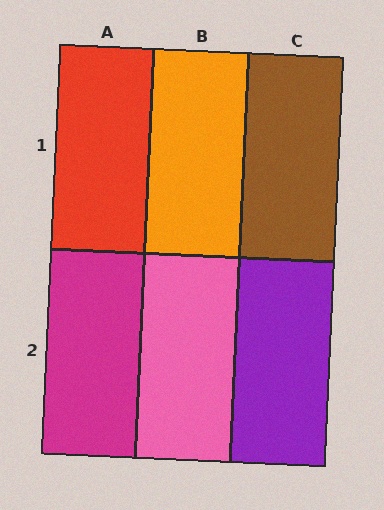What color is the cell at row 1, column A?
Red.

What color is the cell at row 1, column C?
Brown.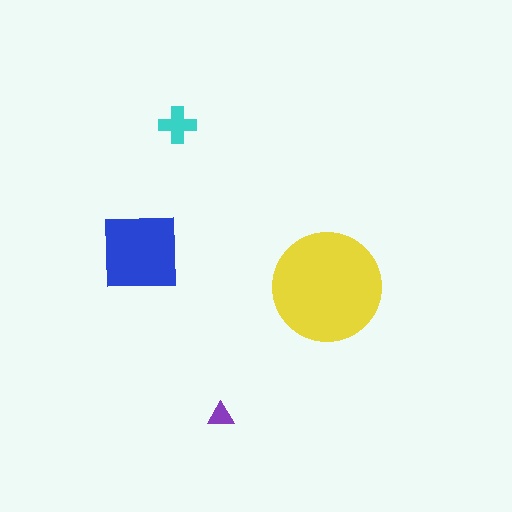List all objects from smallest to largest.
The purple triangle, the cyan cross, the blue square, the yellow circle.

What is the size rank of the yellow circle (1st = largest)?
1st.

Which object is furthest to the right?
The yellow circle is rightmost.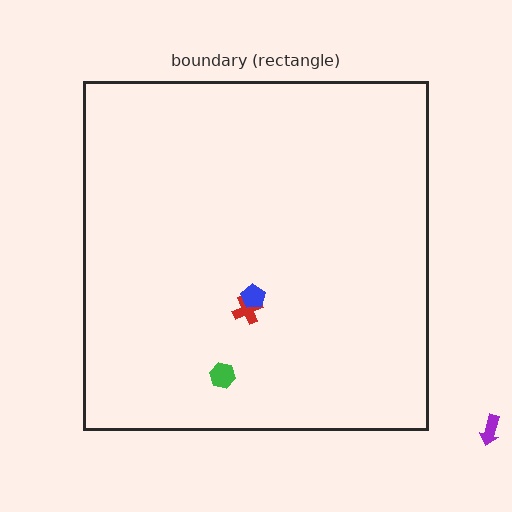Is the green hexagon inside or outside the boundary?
Inside.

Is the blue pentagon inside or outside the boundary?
Inside.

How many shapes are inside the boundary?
3 inside, 1 outside.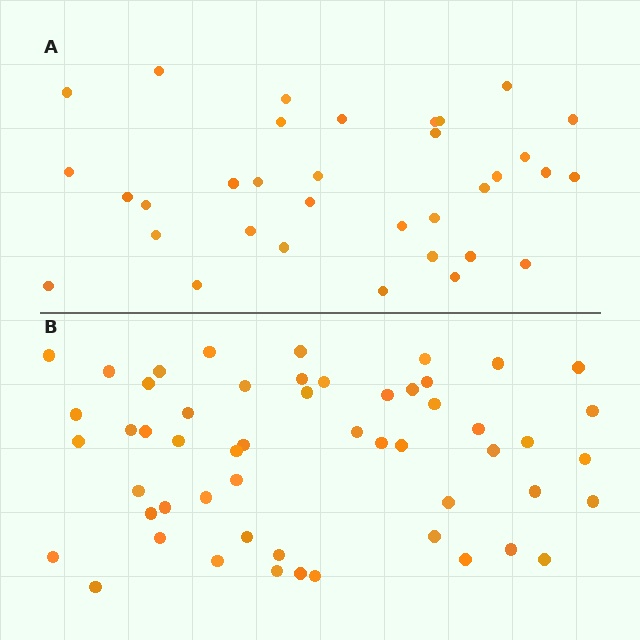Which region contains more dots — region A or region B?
Region B (the bottom region) has more dots.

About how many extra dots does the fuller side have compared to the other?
Region B has approximately 20 more dots than region A.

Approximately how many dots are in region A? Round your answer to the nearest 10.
About 30 dots. (The exact count is 34, which rounds to 30.)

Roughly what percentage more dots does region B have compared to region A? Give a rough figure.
About 60% more.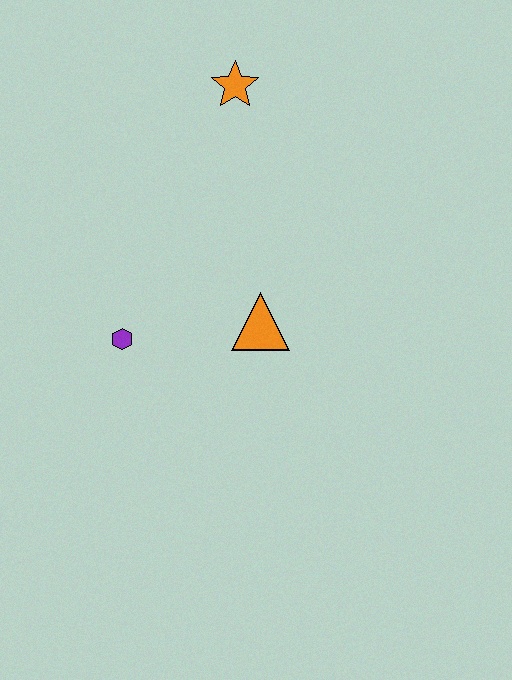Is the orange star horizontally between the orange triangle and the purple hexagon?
Yes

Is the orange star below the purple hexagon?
No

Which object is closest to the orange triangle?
The purple hexagon is closest to the orange triangle.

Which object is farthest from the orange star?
The purple hexagon is farthest from the orange star.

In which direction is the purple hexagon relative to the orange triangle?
The purple hexagon is to the left of the orange triangle.